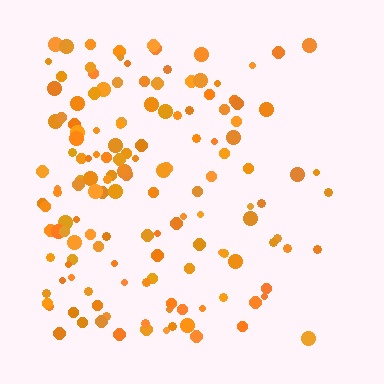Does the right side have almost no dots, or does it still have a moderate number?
Still a moderate number, just noticeably fewer than the left.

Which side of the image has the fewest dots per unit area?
The right.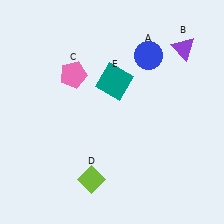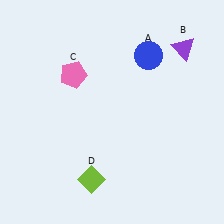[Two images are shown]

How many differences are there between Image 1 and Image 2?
There is 1 difference between the two images.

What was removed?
The teal square (E) was removed in Image 2.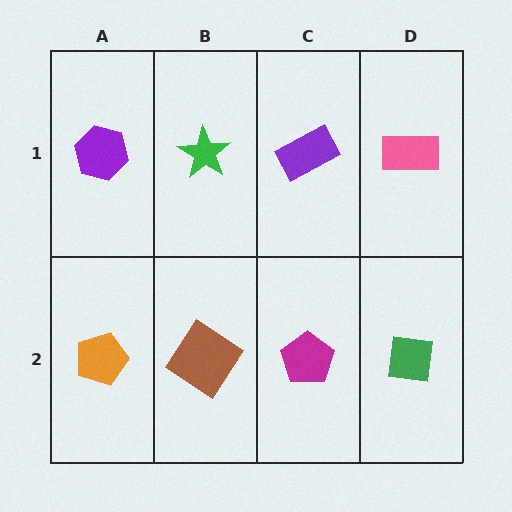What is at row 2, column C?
A magenta pentagon.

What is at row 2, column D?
A green square.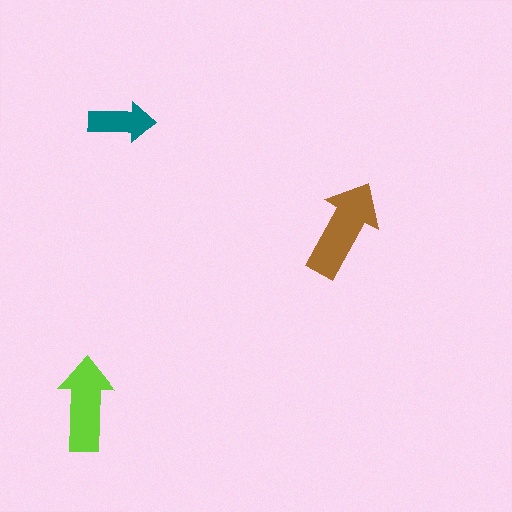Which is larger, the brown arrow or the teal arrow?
The brown one.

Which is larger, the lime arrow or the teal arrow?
The lime one.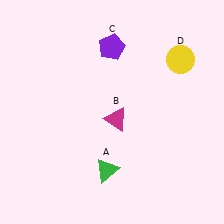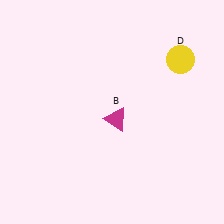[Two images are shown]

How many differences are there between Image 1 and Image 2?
There are 2 differences between the two images.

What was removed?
The green triangle (A), the purple pentagon (C) were removed in Image 2.